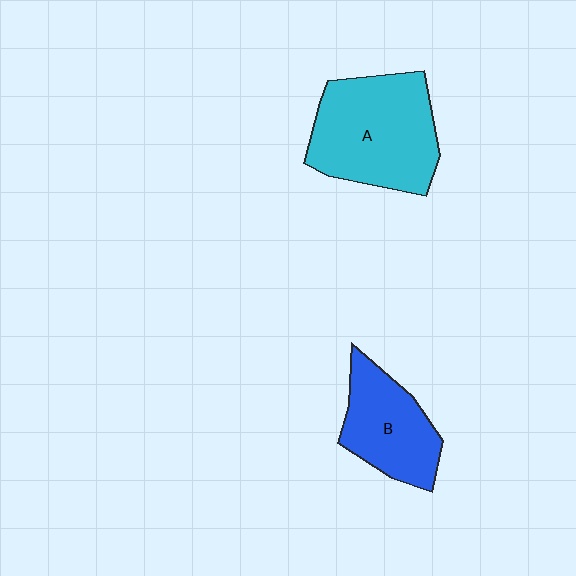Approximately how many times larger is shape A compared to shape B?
Approximately 1.5 times.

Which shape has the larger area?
Shape A (cyan).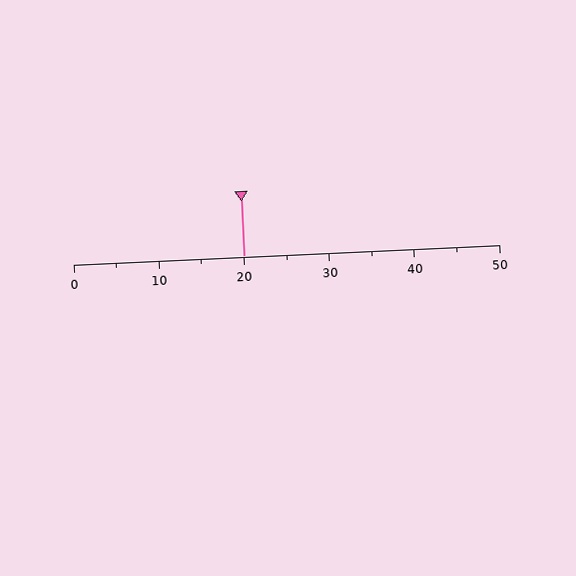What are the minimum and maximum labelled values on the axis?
The axis runs from 0 to 50.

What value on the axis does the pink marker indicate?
The marker indicates approximately 20.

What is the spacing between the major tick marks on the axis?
The major ticks are spaced 10 apart.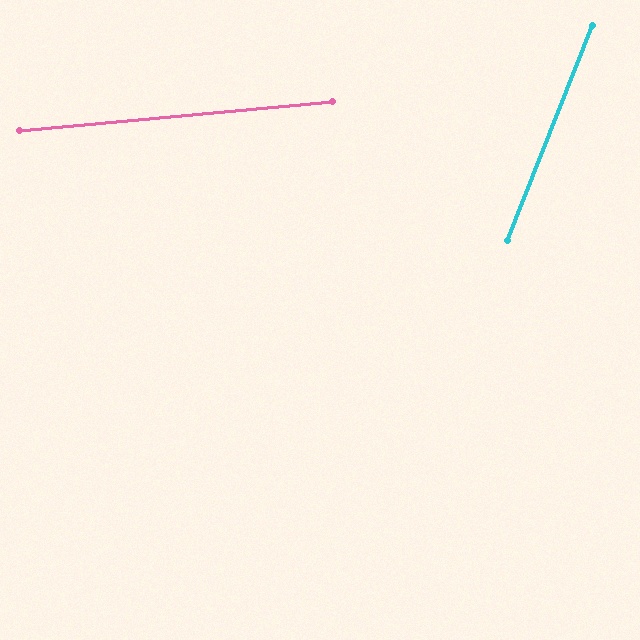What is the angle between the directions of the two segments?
Approximately 63 degrees.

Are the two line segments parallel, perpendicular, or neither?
Neither parallel nor perpendicular — they differ by about 63°.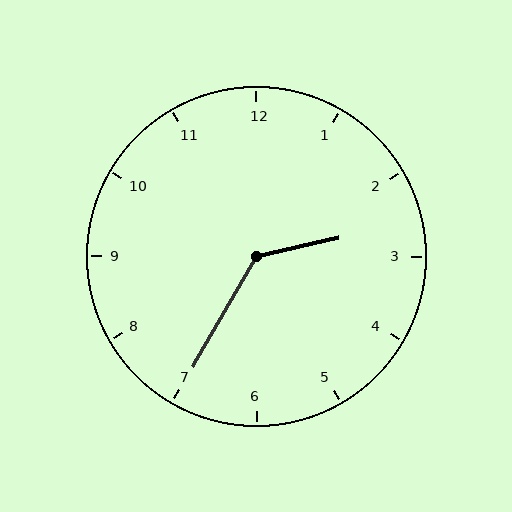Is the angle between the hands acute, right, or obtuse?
It is obtuse.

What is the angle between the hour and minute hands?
Approximately 132 degrees.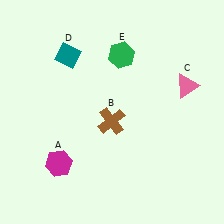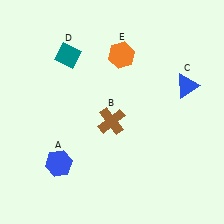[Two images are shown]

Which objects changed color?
A changed from magenta to blue. C changed from pink to blue. E changed from green to orange.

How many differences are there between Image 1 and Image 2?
There are 3 differences between the two images.